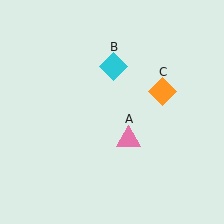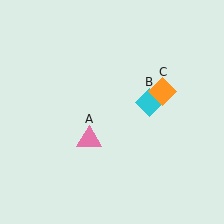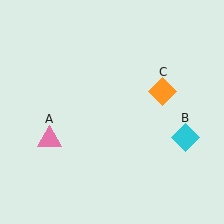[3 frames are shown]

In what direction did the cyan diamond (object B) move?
The cyan diamond (object B) moved down and to the right.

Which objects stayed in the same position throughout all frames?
Orange diamond (object C) remained stationary.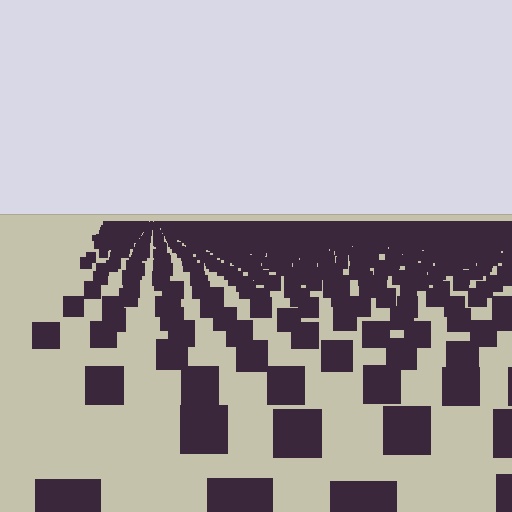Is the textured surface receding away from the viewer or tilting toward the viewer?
The surface is receding away from the viewer. Texture elements get smaller and denser toward the top.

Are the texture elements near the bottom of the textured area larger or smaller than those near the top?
Larger. Near the bottom, elements are closer to the viewer and appear at a bigger on-screen size.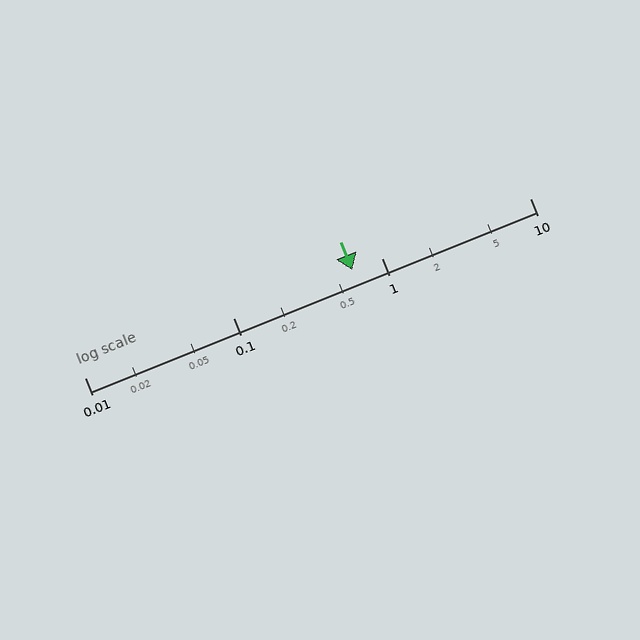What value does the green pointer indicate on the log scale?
The pointer indicates approximately 0.64.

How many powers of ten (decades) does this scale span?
The scale spans 3 decades, from 0.01 to 10.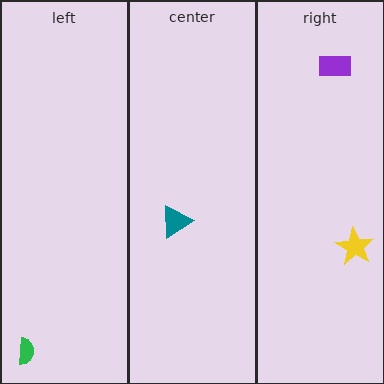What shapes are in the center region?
The teal triangle.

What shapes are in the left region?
The green semicircle.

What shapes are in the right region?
The purple rectangle, the yellow star.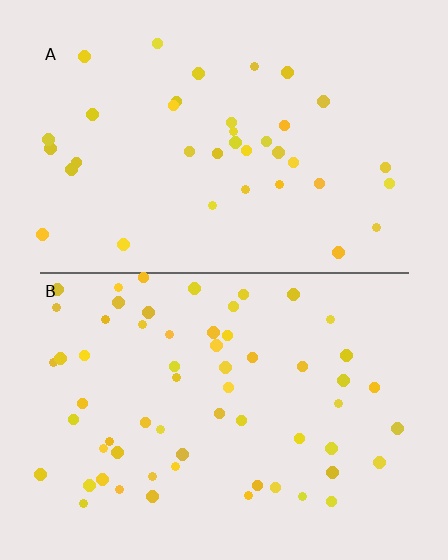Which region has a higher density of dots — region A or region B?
B (the bottom).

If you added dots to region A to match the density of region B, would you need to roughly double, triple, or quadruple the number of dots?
Approximately double.